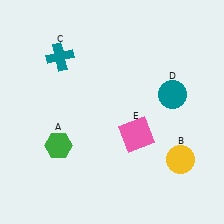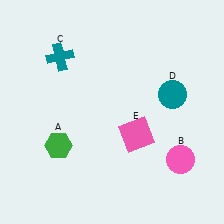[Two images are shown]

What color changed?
The circle (B) changed from yellow in Image 1 to pink in Image 2.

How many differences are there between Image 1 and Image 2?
There is 1 difference between the two images.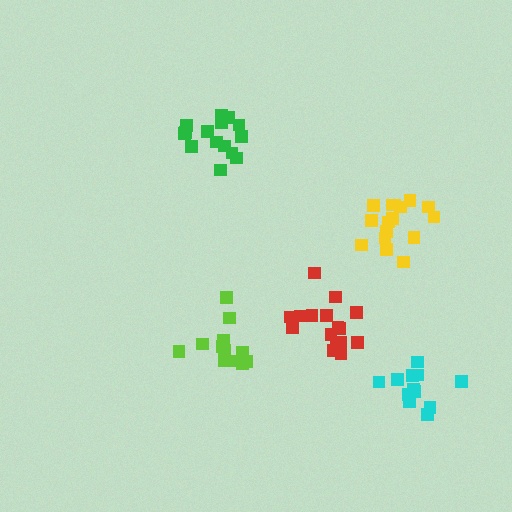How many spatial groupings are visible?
There are 5 spatial groupings.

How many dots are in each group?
Group 1: 12 dots, Group 2: 16 dots, Group 3: 15 dots, Group 4: 16 dots, Group 5: 12 dots (71 total).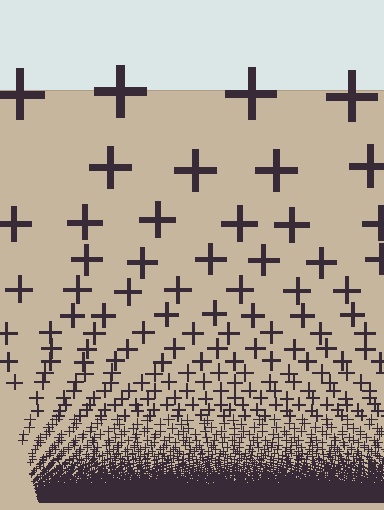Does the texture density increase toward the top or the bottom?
Density increases toward the bottom.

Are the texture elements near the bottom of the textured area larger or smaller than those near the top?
Smaller. The gradient is inverted — elements near the bottom are smaller and denser.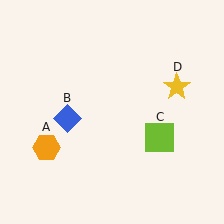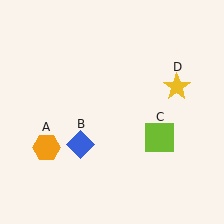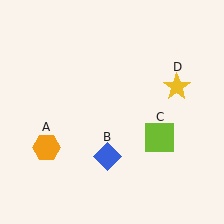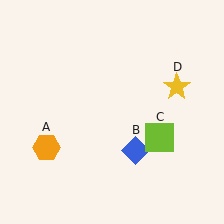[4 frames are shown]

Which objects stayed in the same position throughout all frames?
Orange hexagon (object A) and lime square (object C) and yellow star (object D) remained stationary.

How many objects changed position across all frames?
1 object changed position: blue diamond (object B).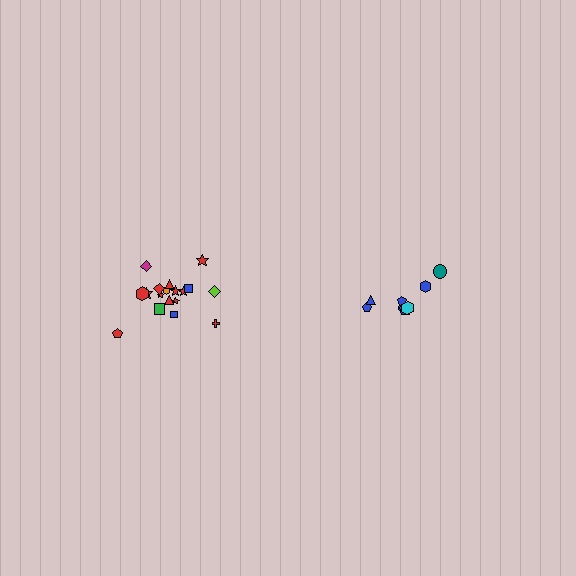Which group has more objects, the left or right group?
The left group.